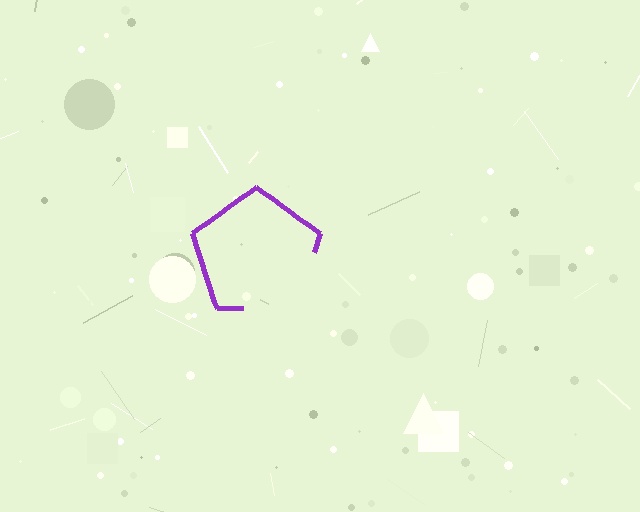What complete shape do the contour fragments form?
The contour fragments form a pentagon.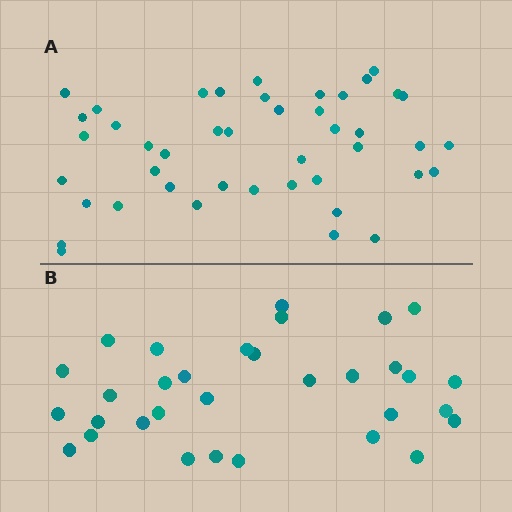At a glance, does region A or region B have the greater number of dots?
Region A (the top region) has more dots.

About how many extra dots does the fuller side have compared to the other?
Region A has roughly 12 or so more dots than region B.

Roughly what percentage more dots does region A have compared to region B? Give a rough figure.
About 40% more.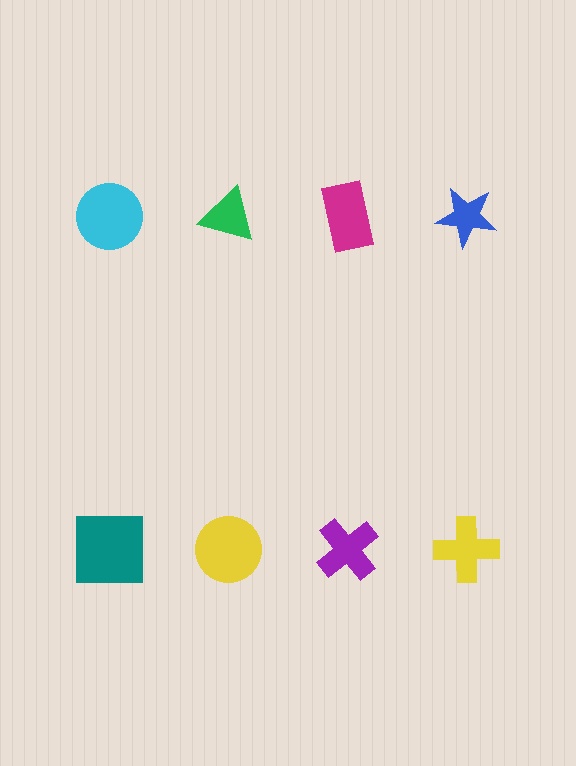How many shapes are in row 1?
4 shapes.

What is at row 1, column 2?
A green triangle.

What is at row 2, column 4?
A yellow cross.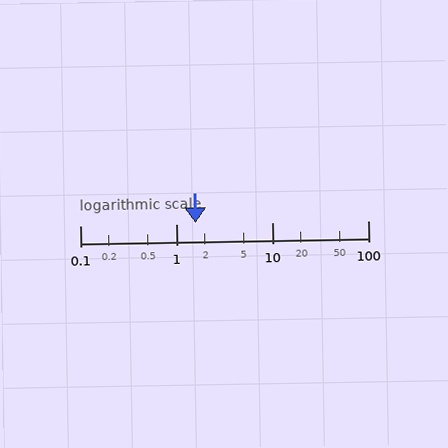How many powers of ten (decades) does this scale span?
The scale spans 3 decades, from 0.1 to 100.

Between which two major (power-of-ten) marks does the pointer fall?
The pointer is between 1 and 10.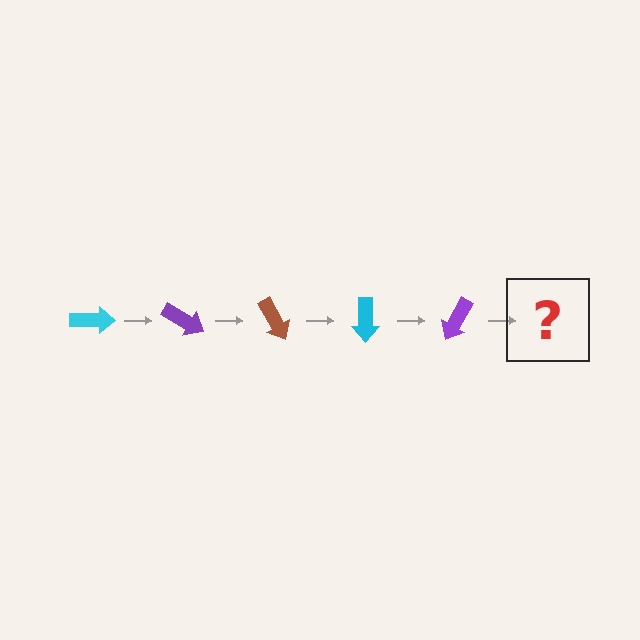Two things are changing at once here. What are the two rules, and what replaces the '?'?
The two rules are that it rotates 30 degrees each step and the color cycles through cyan, purple, and brown. The '?' should be a brown arrow, rotated 150 degrees from the start.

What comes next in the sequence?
The next element should be a brown arrow, rotated 150 degrees from the start.